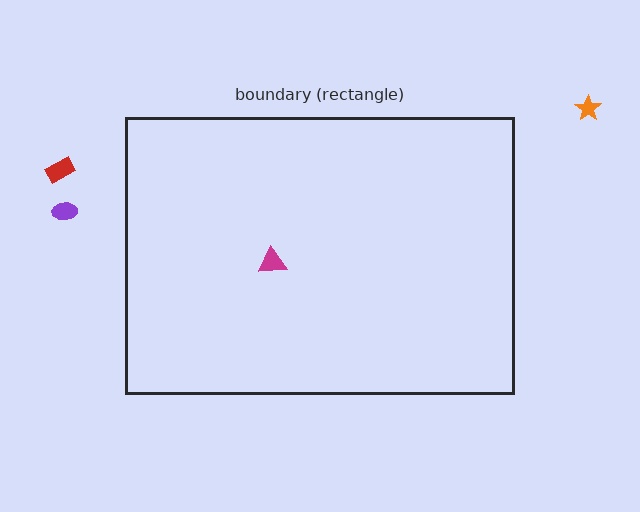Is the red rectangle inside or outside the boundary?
Outside.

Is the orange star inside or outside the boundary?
Outside.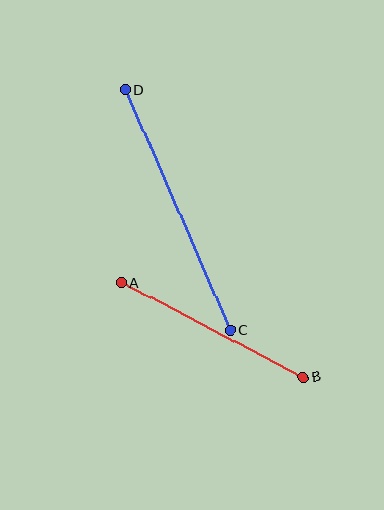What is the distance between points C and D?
The distance is approximately 263 pixels.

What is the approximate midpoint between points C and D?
The midpoint is at approximately (178, 210) pixels.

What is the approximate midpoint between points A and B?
The midpoint is at approximately (212, 330) pixels.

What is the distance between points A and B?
The distance is approximately 205 pixels.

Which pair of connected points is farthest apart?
Points C and D are farthest apart.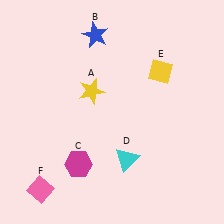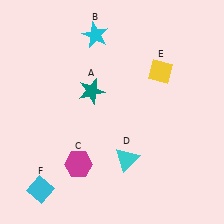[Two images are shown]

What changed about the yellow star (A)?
In Image 1, A is yellow. In Image 2, it changed to teal.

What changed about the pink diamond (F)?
In Image 1, F is pink. In Image 2, it changed to cyan.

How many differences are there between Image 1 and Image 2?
There are 3 differences between the two images.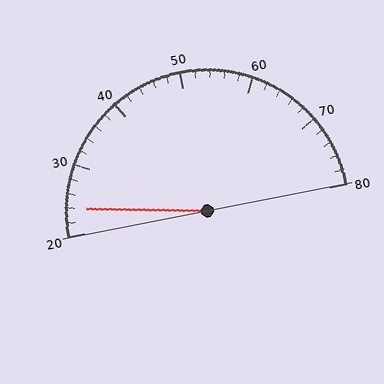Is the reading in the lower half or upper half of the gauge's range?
The reading is in the lower half of the range (20 to 80).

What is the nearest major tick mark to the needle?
The nearest major tick mark is 20.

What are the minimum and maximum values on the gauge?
The gauge ranges from 20 to 80.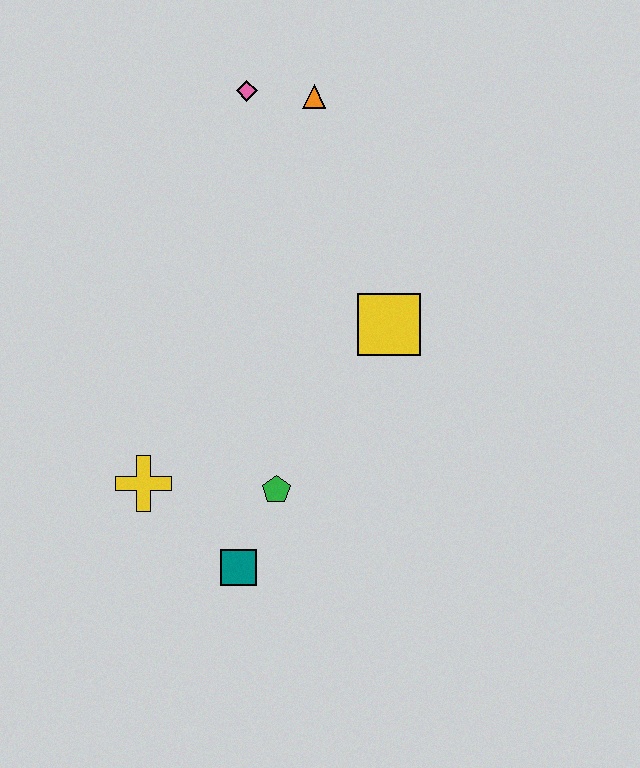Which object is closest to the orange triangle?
The pink diamond is closest to the orange triangle.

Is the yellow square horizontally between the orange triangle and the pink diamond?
No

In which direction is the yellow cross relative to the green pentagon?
The yellow cross is to the left of the green pentagon.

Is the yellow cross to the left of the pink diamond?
Yes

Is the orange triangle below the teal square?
No